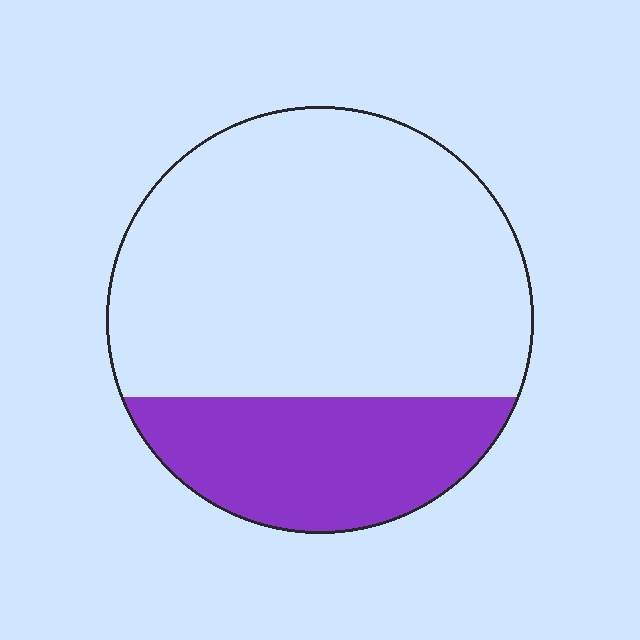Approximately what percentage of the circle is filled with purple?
Approximately 30%.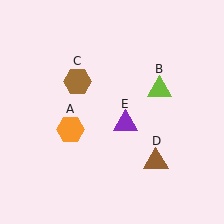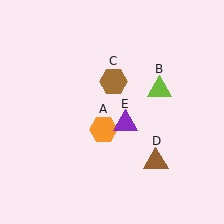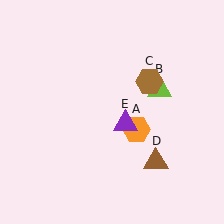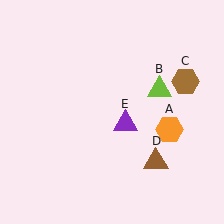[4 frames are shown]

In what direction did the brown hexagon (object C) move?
The brown hexagon (object C) moved right.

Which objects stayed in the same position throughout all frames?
Lime triangle (object B) and brown triangle (object D) and purple triangle (object E) remained stationary.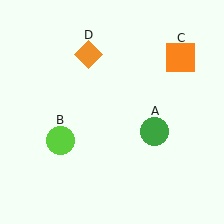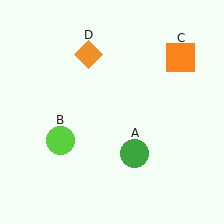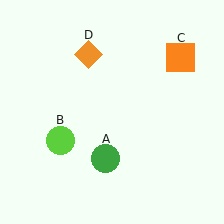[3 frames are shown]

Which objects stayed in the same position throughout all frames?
Lime circle (object B) and orange square (object C) and orange diamond (object D) remained stationary.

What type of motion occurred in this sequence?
The green circle (object A) rotated clockwise around the center of the scene.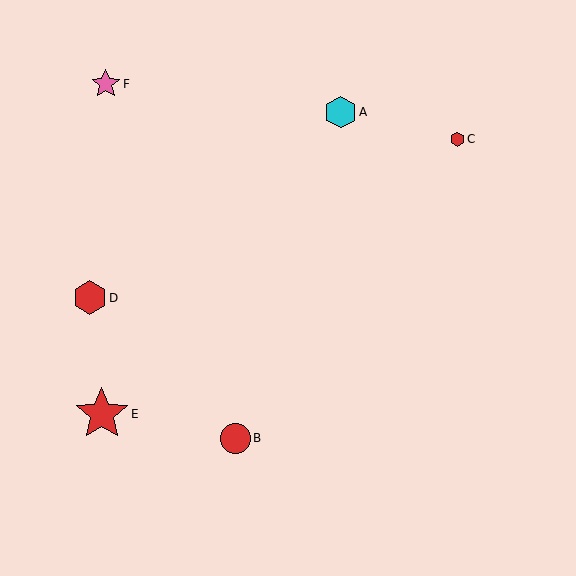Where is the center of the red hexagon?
The center of the red hexagon is at (457, 139).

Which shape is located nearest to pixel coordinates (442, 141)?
The red hexagon (labeled C) at (457, 139) is nearest to that location.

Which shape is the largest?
The red star (labeled E) is the largest.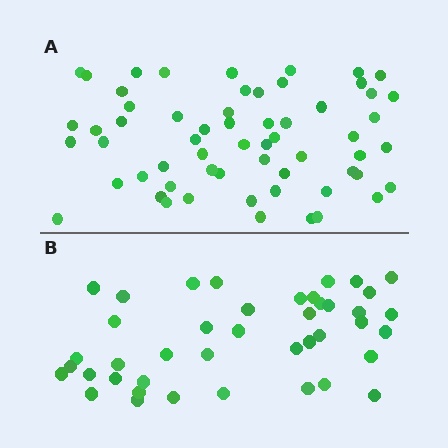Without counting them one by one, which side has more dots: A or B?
Region A (the top region) has more dots.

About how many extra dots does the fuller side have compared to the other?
Region A has approximately 20 more dots than region B.